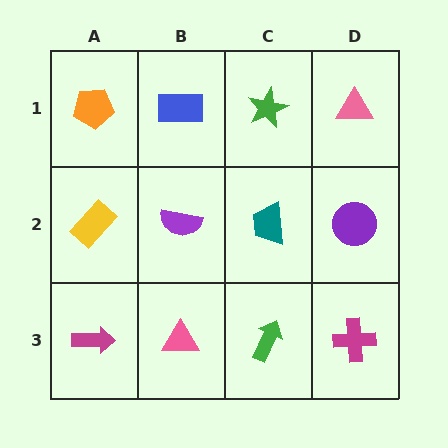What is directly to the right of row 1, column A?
A blue rectangle.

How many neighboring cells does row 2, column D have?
3.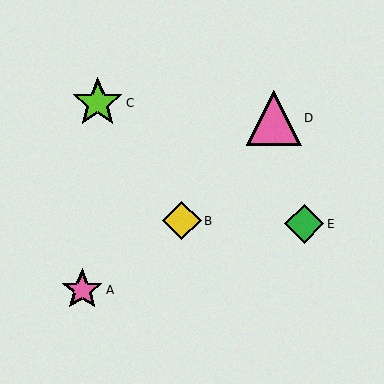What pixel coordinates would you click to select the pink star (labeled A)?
Click at (82, 290) to select the pink star A.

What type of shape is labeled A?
Shape A is a pink star.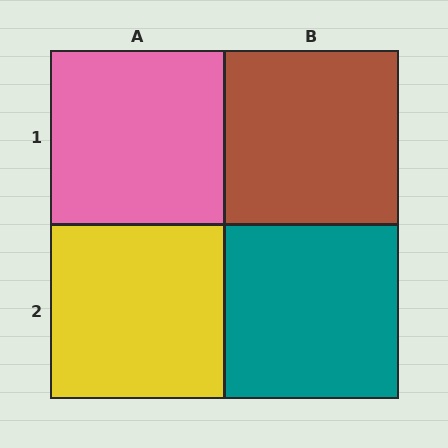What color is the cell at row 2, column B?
Teal.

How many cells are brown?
1 cell is brown.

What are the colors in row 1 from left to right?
Pink, brown.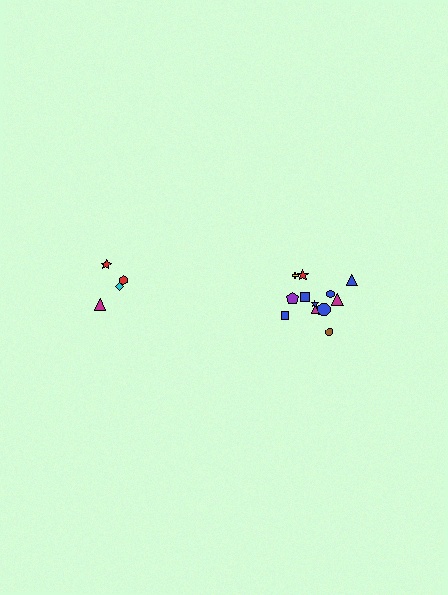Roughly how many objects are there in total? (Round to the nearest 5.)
Roughly 15 objects in total.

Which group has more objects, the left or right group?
The right group.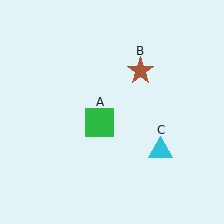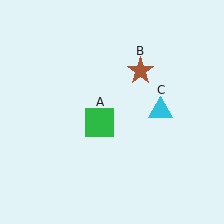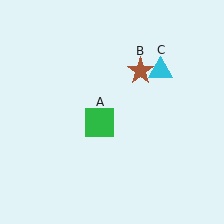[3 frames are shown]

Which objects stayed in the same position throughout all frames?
Green square (object A) and brown star (object B) remained stationary.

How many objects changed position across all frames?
1 object changed position: cyan triangle (object C).